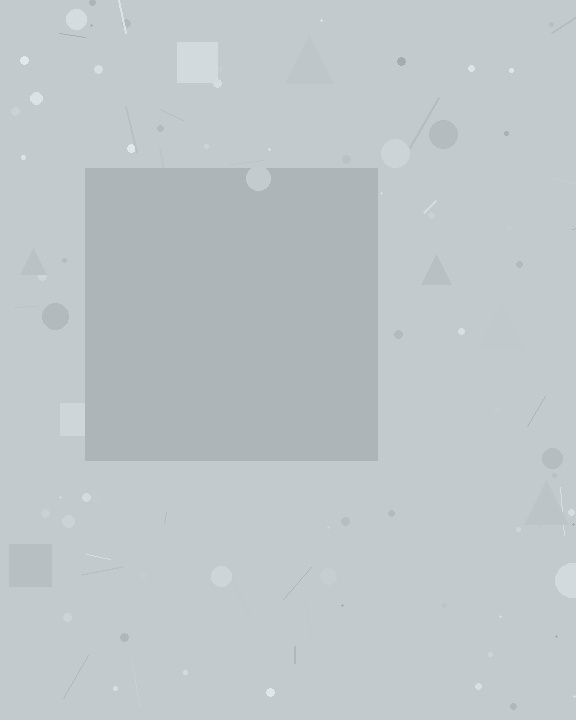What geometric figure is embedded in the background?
A square is embedded in the background.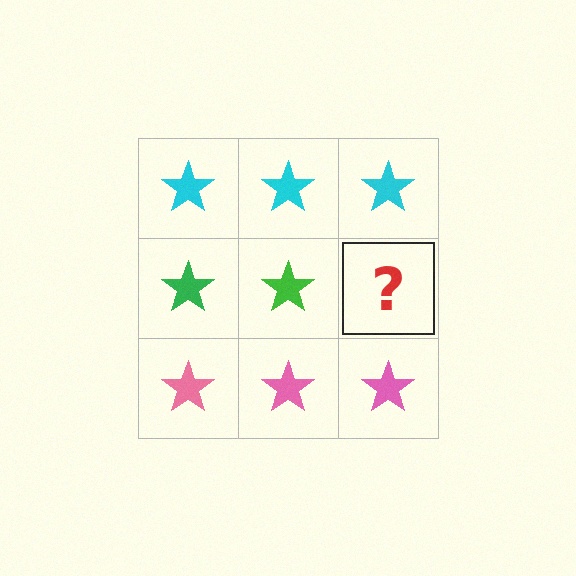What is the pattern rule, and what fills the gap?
The rule is that each row has a consistent color. The gap should be filled with a green star.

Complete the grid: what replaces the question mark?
The question mark should be replaced with a green star.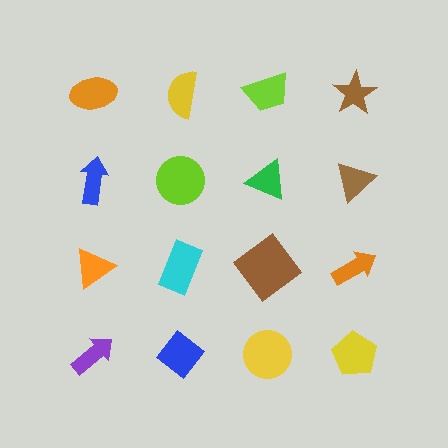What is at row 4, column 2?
A blue diamond.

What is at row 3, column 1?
An orange triangle.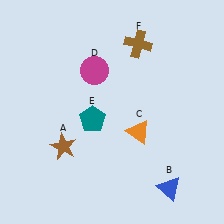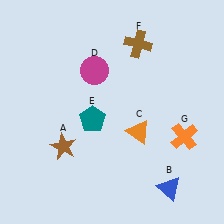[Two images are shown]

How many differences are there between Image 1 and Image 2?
There is 1 difference between the two images.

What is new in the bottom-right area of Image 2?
An orange cross (G) was added in the bottom-right area of Image 2.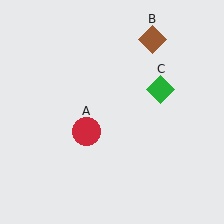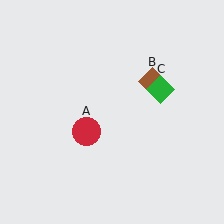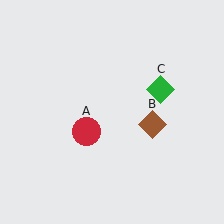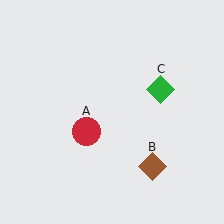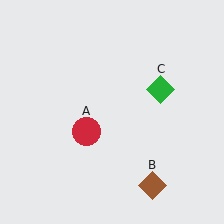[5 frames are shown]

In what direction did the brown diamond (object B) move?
The brown diamond (object B) moved down.